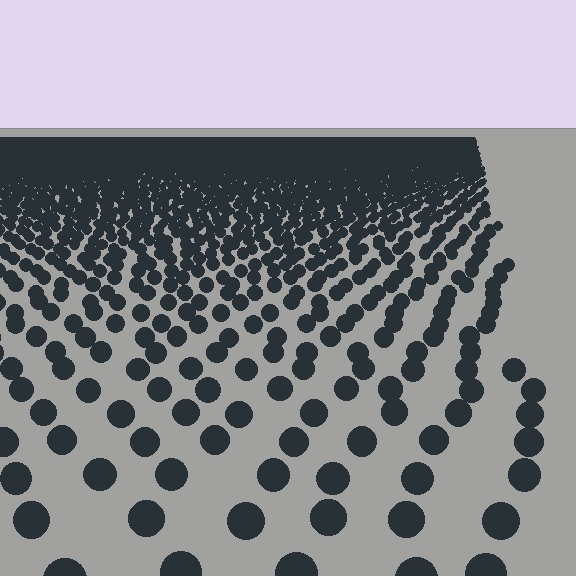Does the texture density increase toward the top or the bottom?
Density increases toward the top.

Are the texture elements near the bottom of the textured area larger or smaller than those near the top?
Larger. Near the bottom, elements are closer to the viewer and appear at a bigger on-screen size.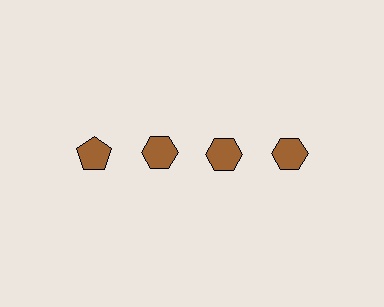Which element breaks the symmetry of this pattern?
The brown pentagon in the top row, leftmost column breaks the symmetry. All other shapes are brown hexagons.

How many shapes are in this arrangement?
There are 4 shapes arranged in a grid pattern.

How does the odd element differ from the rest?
It has a different shape: pentagon instead of hexagon.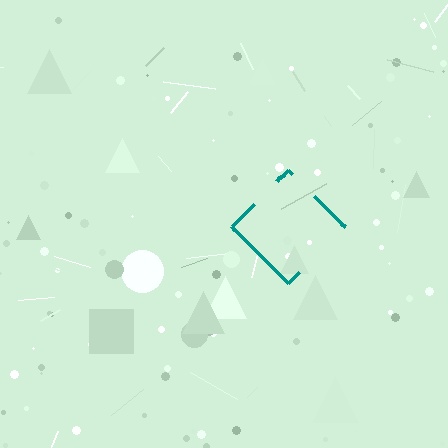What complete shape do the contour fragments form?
The contour fragments form a diamond.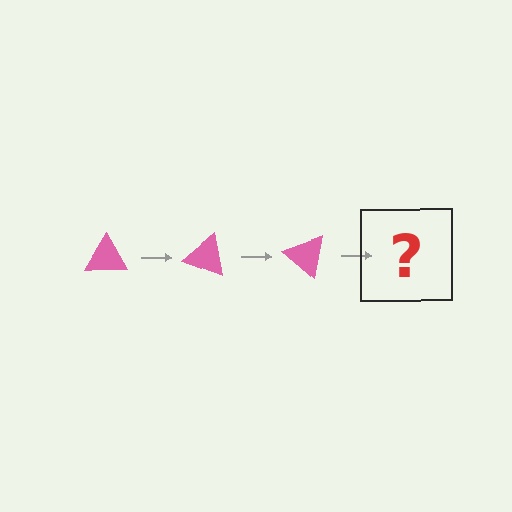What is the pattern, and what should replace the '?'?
The pattern is that the triangle rotates 20 degrees each step. The '?' should be a pink triangle rotated 60 degrees.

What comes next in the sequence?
The next element should be a pink triangle rotated 60 degrees.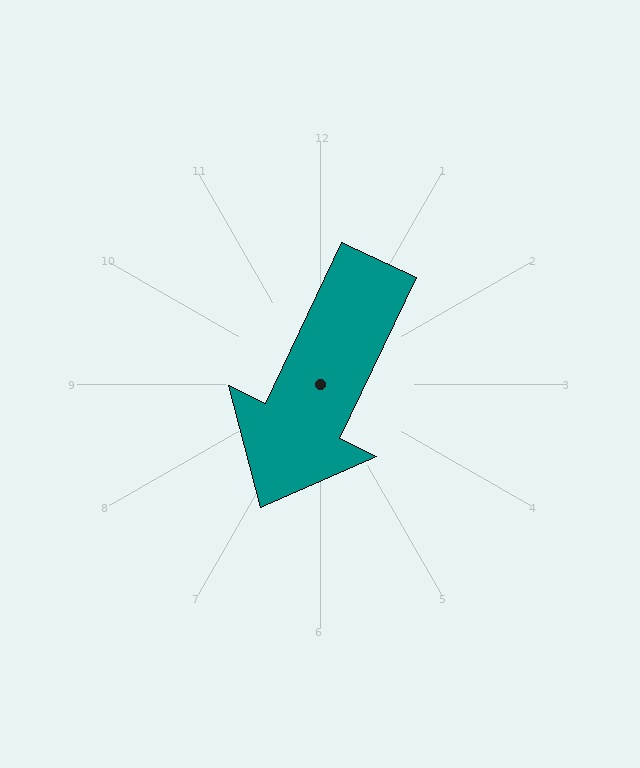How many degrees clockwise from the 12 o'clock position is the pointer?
Approximately 205 degrees.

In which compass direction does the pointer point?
Southwest.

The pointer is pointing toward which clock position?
Roughly 7 o'clock.